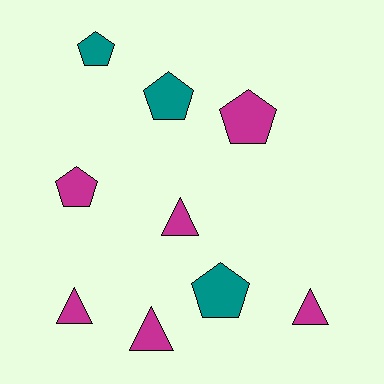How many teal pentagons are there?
There are 3 teal pentagons.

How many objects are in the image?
There are 9 objects.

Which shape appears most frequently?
Pentagon, with 5 objects.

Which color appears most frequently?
Magenta, with 6 objects.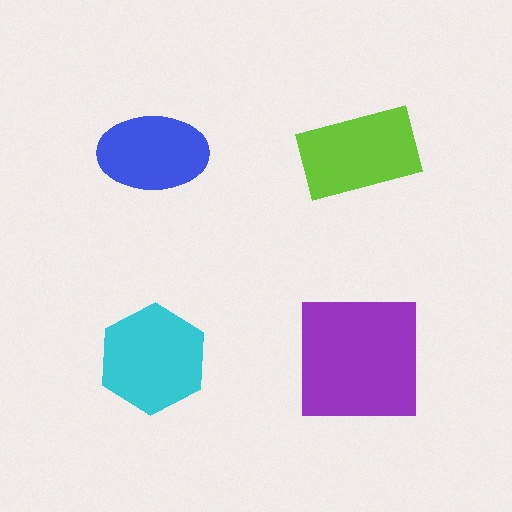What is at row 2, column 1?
A cyan hexagon.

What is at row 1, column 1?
A blue ellipse.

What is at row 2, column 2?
A purple square.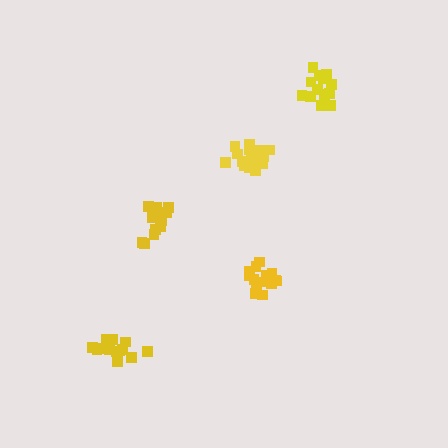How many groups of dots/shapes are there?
There are 5 groups.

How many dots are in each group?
Group 1: 17 dots, Group 2: 15 dots, Group 3: 15 dots, Group 4: 13 dots, Group 5: 13 dots (73 total).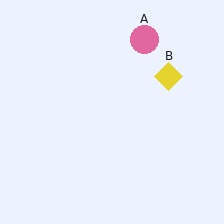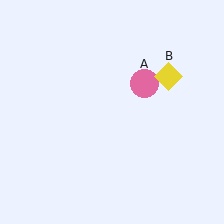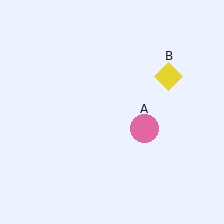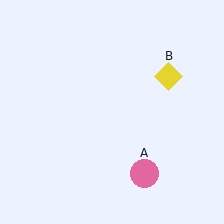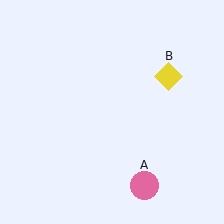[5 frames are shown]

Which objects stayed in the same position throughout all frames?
Yellow diamond (object B) remained stationary.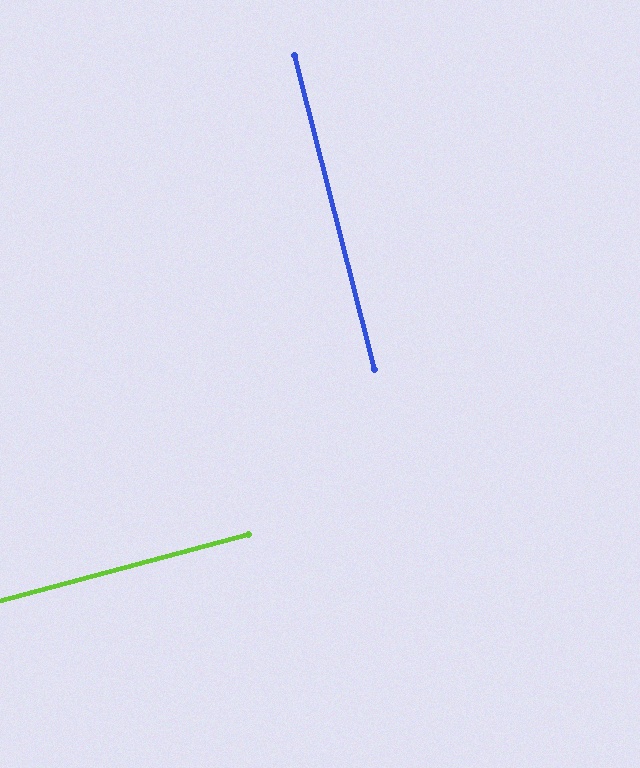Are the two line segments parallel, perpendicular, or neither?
Perpendicular — they meet at approximately 89°.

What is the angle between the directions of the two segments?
Approximately 89 degrees.